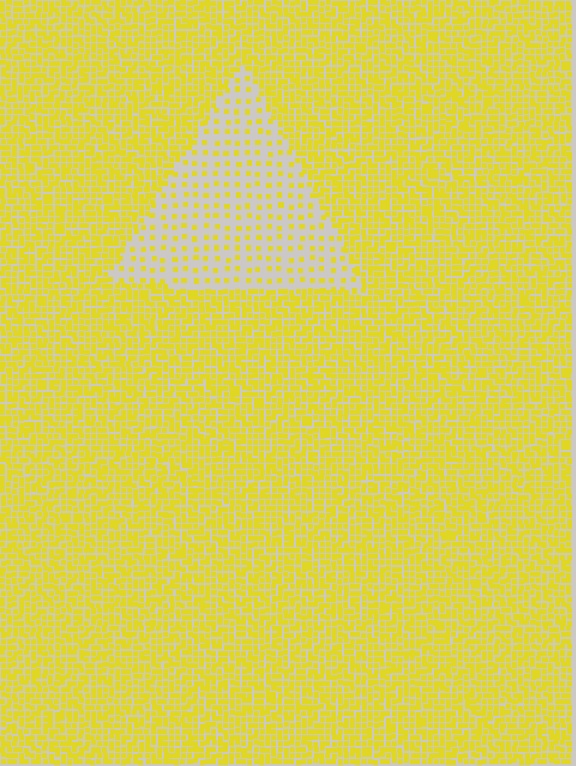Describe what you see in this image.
The image contains small yellow elements arranged at two different densities. A triangle-shaped region is visible where the elements are less densely packed than the surrounding area.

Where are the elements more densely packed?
The elements are more densely packed outside the triangle boundary.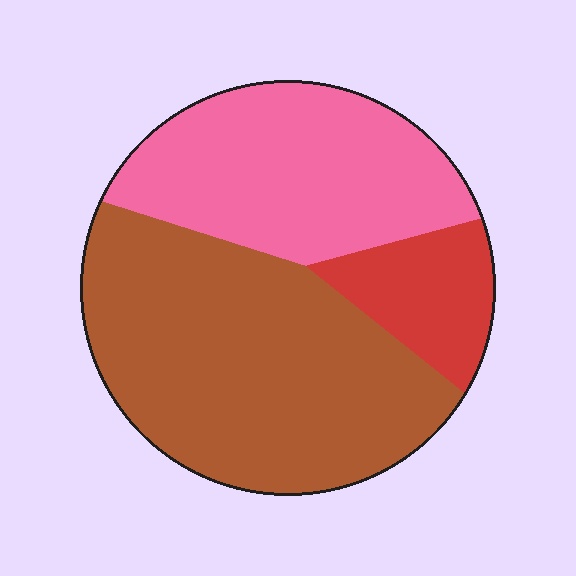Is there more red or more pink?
Pink.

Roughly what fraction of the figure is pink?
Pink takes up between a quarter and a half of the figure.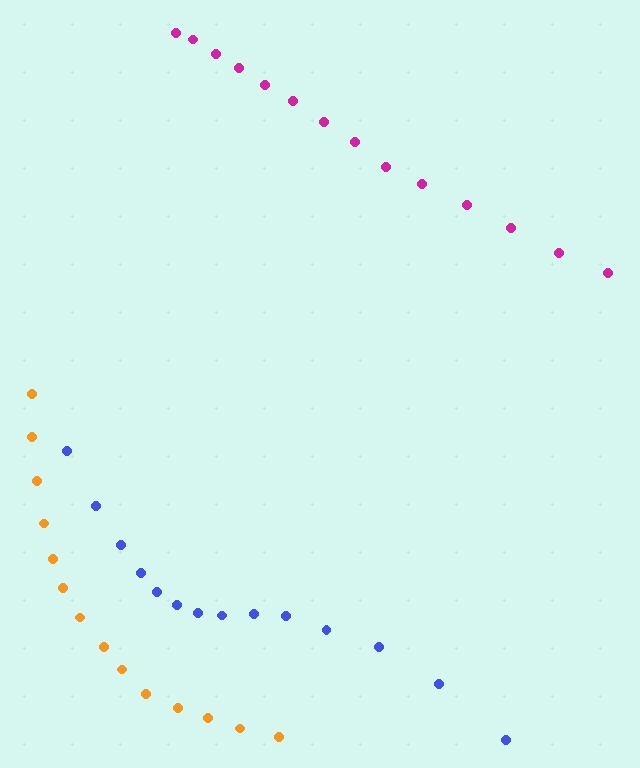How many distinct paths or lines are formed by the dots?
There are 3 distinct paths.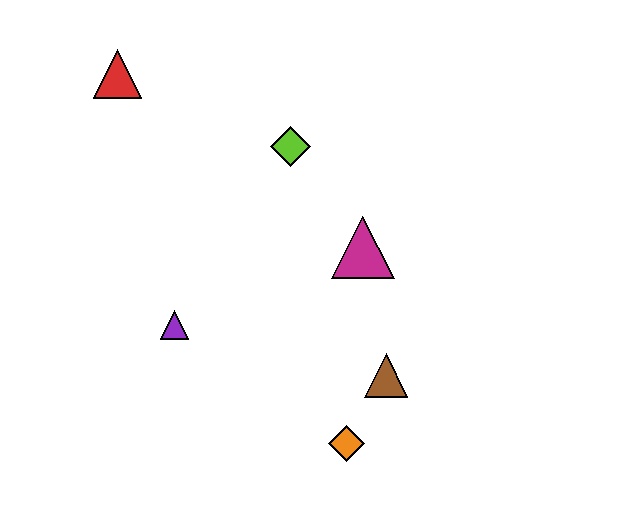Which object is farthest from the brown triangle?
The red triangle is farthest from the brown triangle.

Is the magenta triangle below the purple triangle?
No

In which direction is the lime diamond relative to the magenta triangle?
The lime diamond is above the magenta triangle.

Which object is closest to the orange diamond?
The brown triangle is closest to the orange diamond.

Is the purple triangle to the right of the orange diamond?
No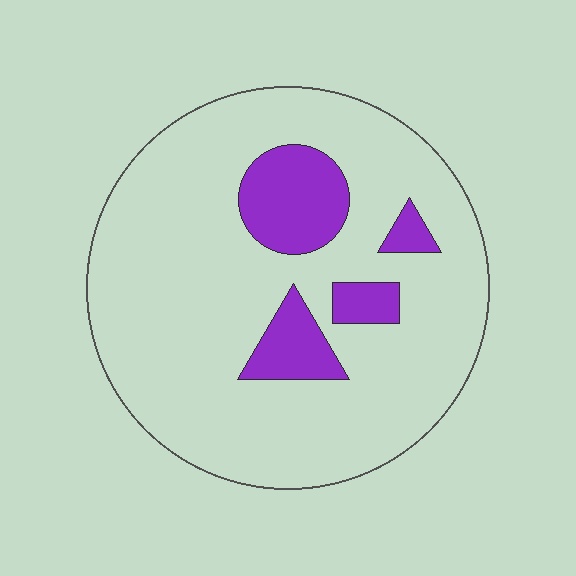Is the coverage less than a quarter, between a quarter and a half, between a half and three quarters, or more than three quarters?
Less than a quarter.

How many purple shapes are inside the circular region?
4.